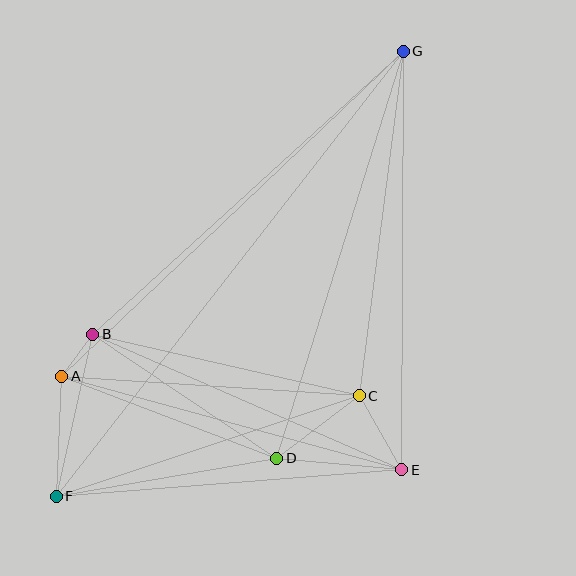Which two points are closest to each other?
Points A and B are closest to each other.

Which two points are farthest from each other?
Points F and G are farthest from each other.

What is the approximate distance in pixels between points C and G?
The distance between C and G is approximately 347 pixels.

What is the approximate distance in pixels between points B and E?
The distance between B and E is approximately 337 pixels.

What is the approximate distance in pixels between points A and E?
The distance between A and E is approximately 352 pixels.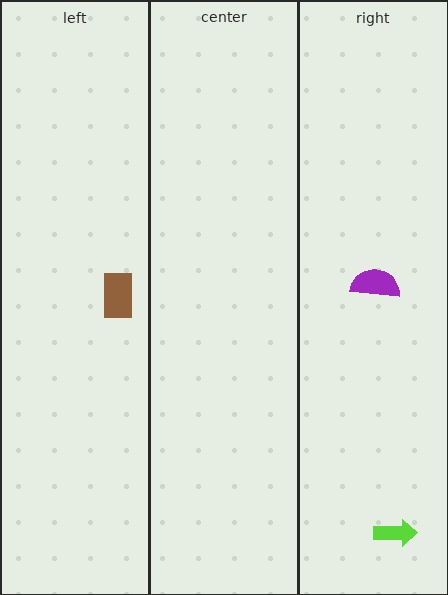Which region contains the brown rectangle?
The left region.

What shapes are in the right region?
The purple semicircle, the lime arrow.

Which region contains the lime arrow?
The right region.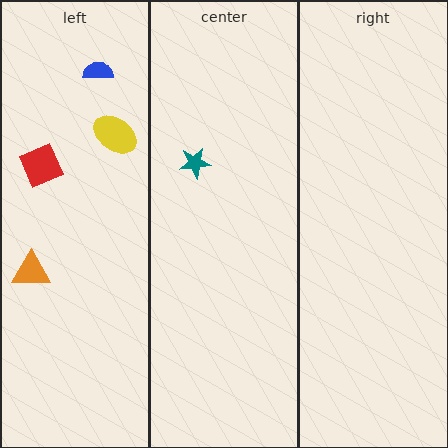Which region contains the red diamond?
The left region.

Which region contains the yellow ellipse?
The left region.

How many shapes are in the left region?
4.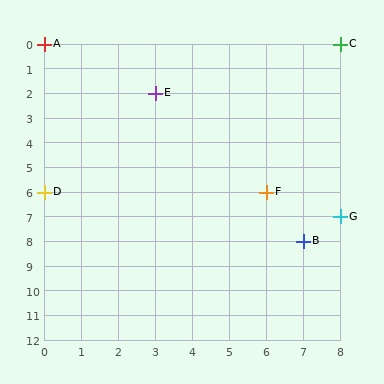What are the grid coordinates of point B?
Point B is at grid coordinates (7, 8).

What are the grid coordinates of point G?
Point G is at grid coordinates (8, 7).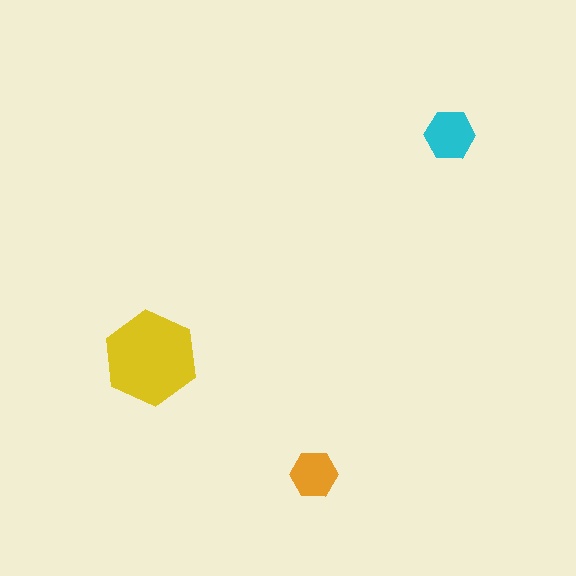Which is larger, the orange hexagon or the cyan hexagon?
The cyan one.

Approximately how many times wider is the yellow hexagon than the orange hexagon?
About 2 times wider.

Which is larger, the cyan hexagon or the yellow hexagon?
The yellow one.